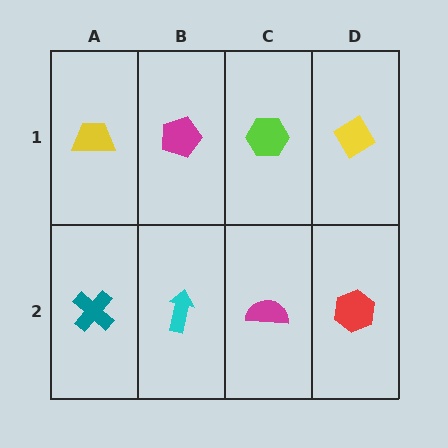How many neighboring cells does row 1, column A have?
2.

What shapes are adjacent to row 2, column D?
A yellow diamond (row 1, column D), a magenta semicircle (row 2, column C).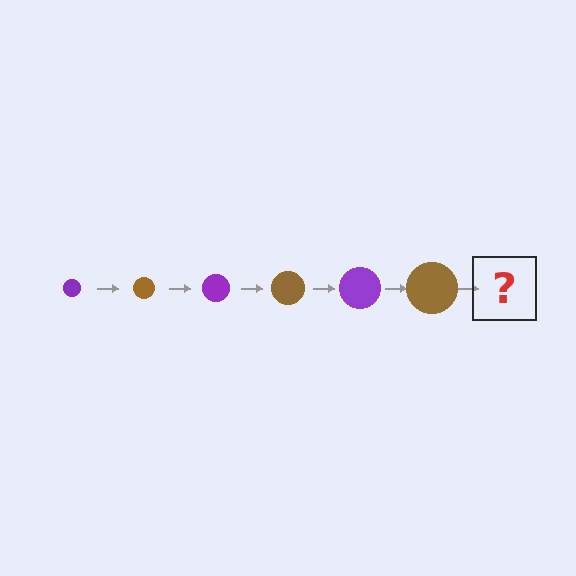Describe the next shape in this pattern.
It should be a purple circle, larger than the previous one.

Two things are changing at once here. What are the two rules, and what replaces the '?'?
The two rules are that the circle grows larger each step and the color cycles through purple and brown. The '?' should be a purple circle, larger than the previous one.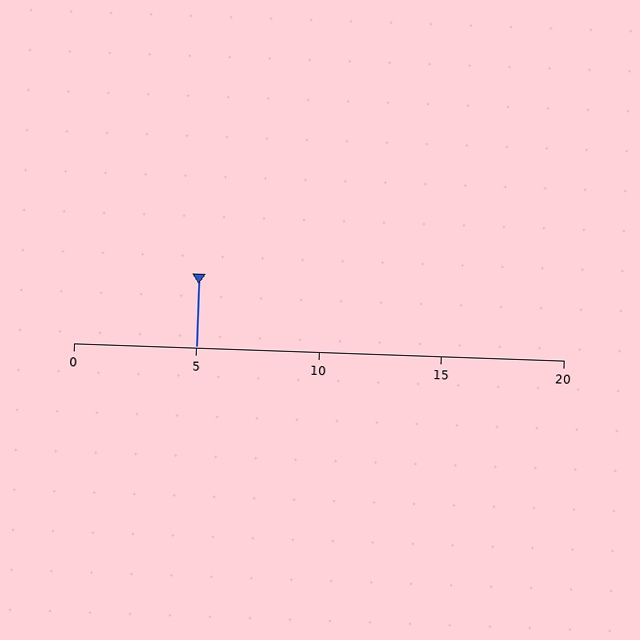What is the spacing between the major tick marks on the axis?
The major ticks are spaced 5 apart.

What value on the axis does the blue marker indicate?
The marker indicates approximately 5.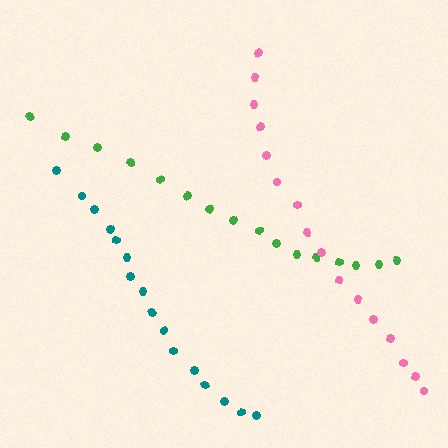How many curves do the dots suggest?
There are 3 distinct paths.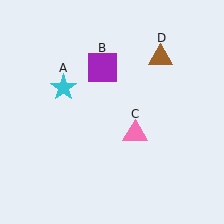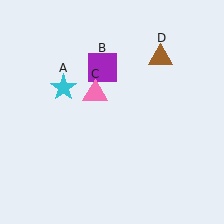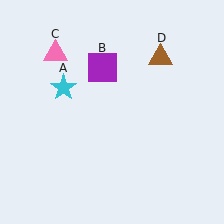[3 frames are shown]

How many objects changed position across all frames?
1 object changed position: pink triangle (object C).